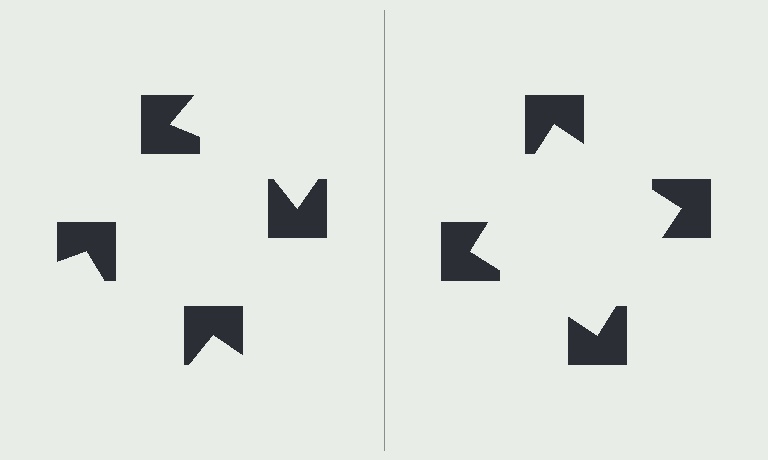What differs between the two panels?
The notched squares are positioned identically on both sides; only the wedge orientations differ. On the right they align to a square; on the left they are misaligned.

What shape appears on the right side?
An illusory square.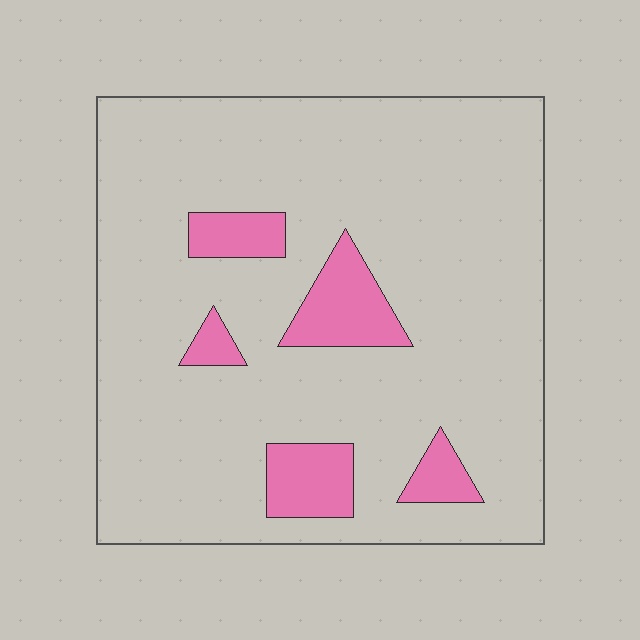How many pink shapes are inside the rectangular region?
5.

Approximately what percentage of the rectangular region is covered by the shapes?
Approximately 10%.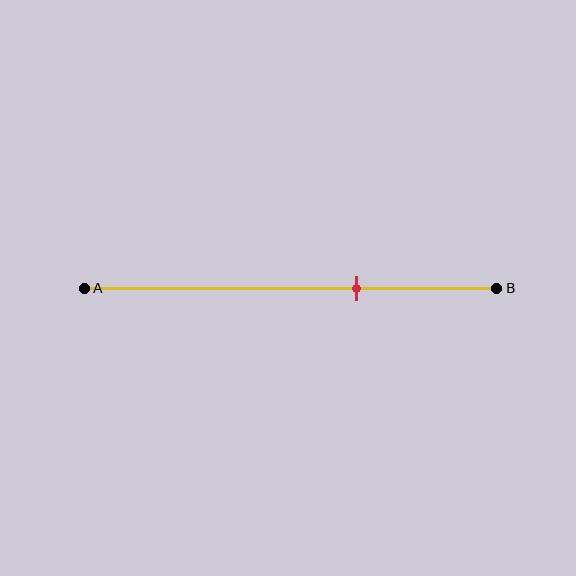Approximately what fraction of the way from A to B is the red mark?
The red mark is approximately 65% of the way from A to B.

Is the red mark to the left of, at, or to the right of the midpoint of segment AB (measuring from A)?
The red mark is to the right of the midpoint of segment AB.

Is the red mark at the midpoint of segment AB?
No, the mark is at about 65% from A, not at the 50% midpoint.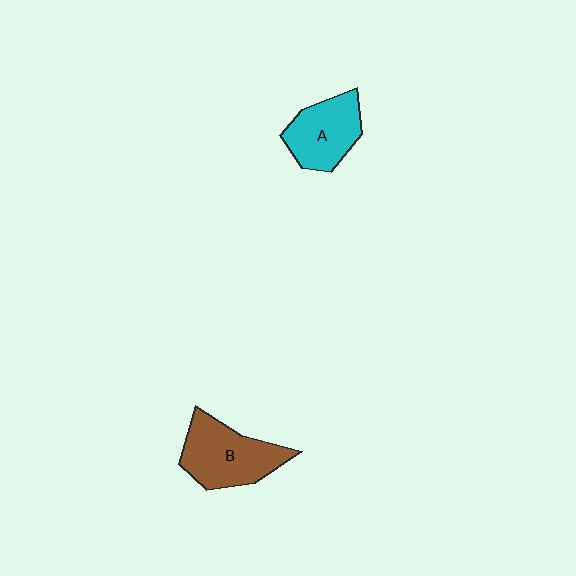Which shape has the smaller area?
Shape A (cyan).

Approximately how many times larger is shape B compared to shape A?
Approximately 1.2 times.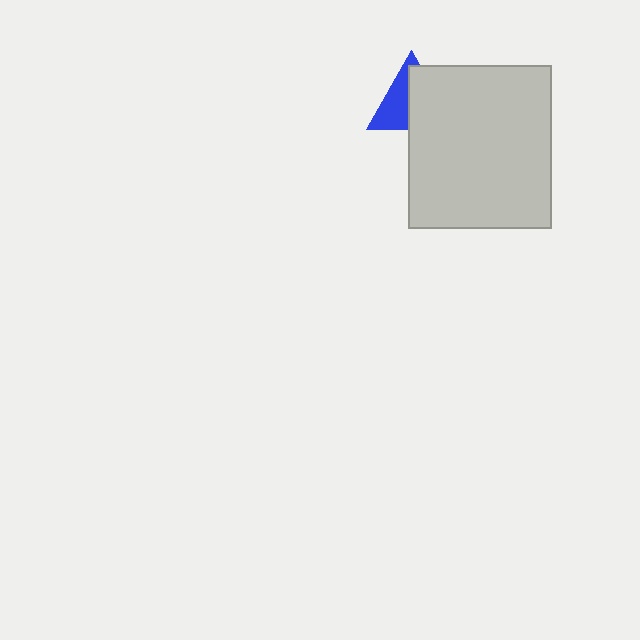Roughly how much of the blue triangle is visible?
A small part of it is visible (roughly 45%).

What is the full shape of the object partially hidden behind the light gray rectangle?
The partially hidden object is a blue triangle.